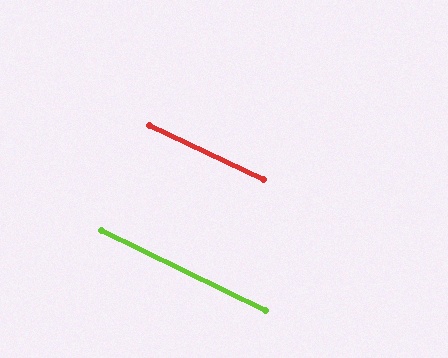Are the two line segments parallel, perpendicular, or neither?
Parallel — their directions differ by only 0.6°.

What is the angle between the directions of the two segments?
Approximately 1 degree.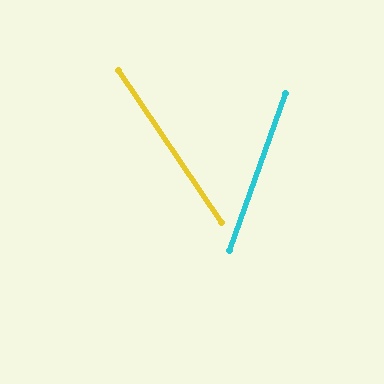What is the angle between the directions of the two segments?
Approximately 54 degrees.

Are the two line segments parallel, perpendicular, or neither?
Neither parallel nor perpendicular — they differ by about 54°.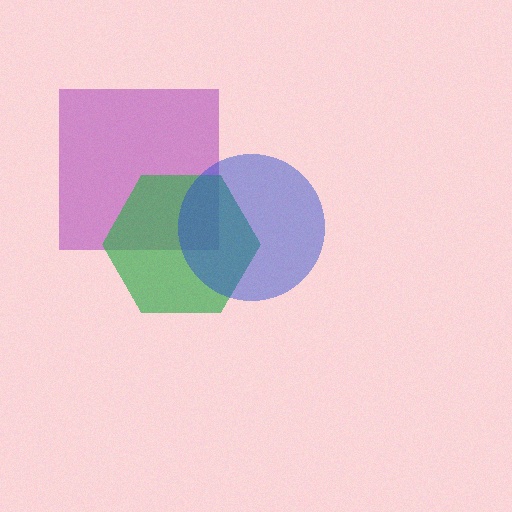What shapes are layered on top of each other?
The layered shapes are: a purple square, a green hexagon, a blue circle.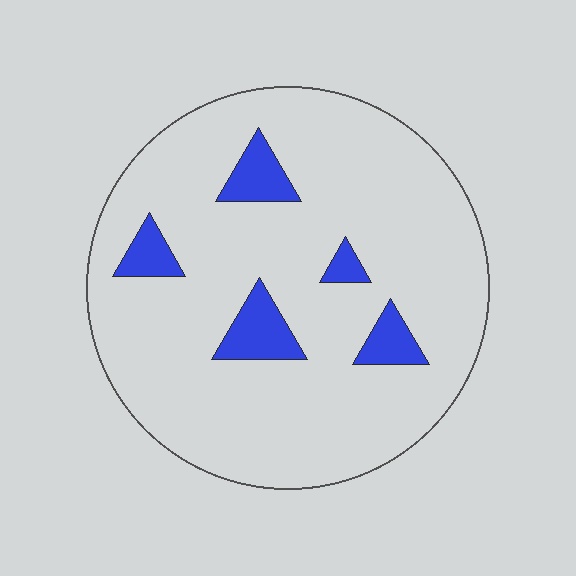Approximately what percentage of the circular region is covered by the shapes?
Approximately 10%.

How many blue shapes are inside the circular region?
5.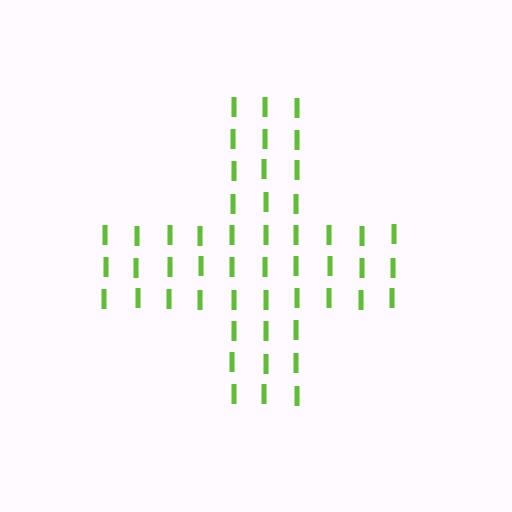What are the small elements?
The small elements are letter I's.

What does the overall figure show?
The overall figure shows a cross.